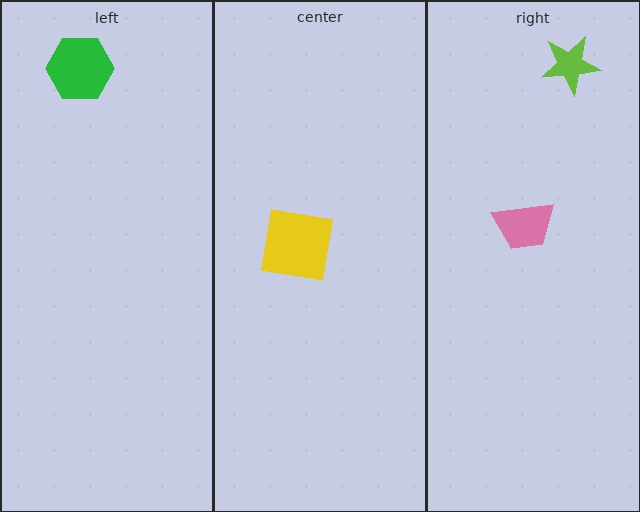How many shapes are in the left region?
1.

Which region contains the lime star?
The right region.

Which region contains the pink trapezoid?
The right region.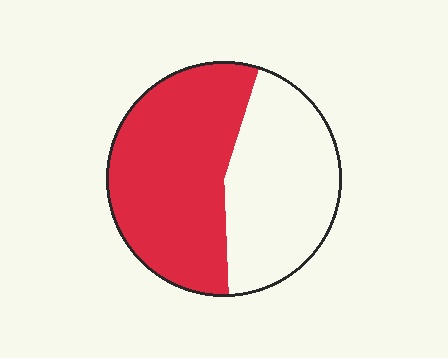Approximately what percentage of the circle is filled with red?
Approximately 55%.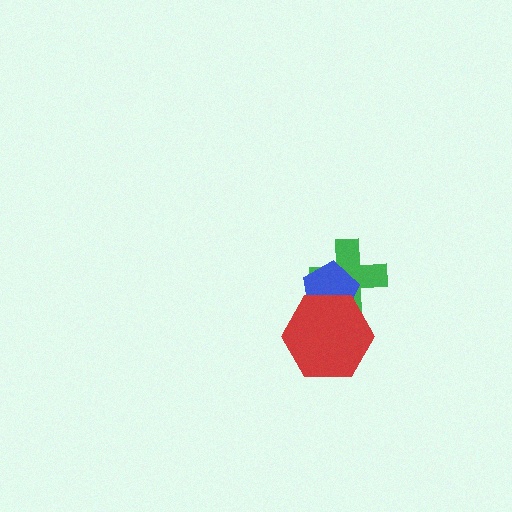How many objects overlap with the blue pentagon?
2 objects overlap with the blue pentagon.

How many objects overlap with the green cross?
2 objects overlap with the green cross.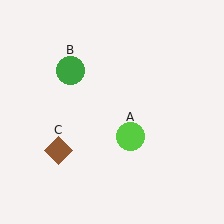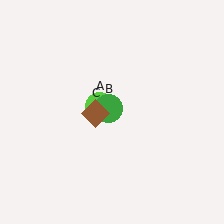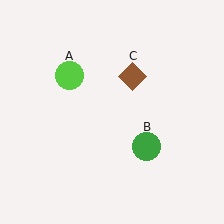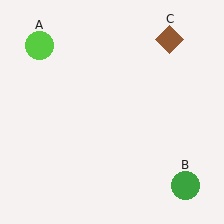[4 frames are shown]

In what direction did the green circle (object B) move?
The green circle (object B) moved down and to the right.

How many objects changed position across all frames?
3 objects changed position: lime circle (object A), green circle (object B), brown diamond (object C).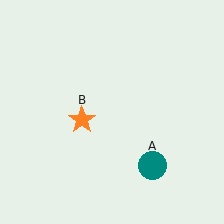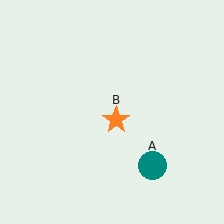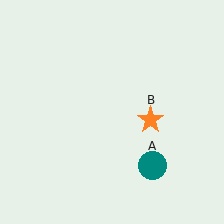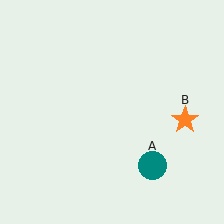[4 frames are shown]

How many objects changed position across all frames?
1 object changed position: orange star (object B).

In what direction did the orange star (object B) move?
The orange star (object B) moved right.